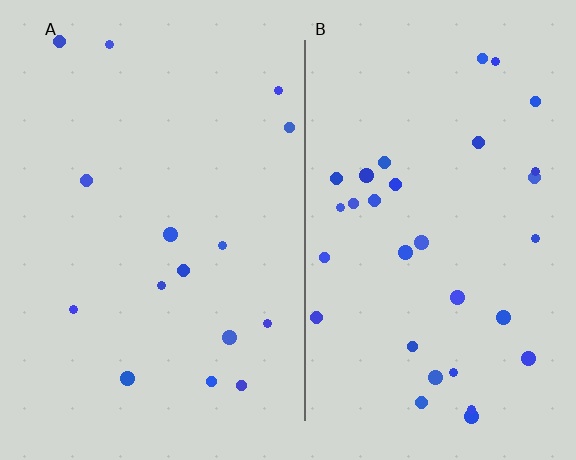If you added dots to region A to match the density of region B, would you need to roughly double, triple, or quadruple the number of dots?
Approximately double.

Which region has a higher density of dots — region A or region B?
B (the right).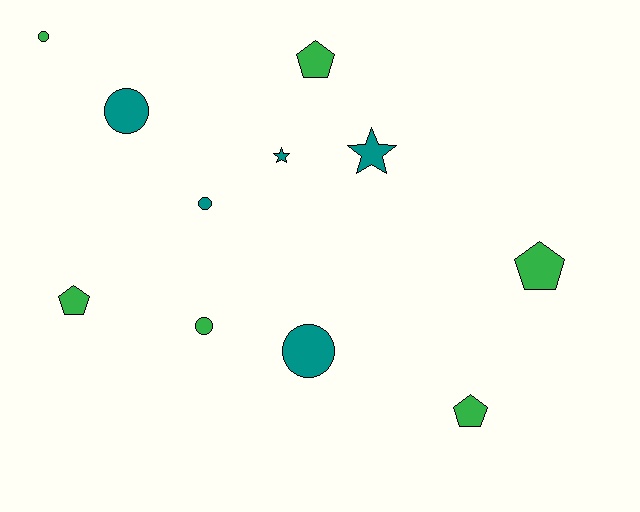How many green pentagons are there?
There are 4 green pentagons.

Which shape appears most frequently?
Circle, with 5 objects.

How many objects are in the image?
There are 11 objects.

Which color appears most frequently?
Green, with 6 objects.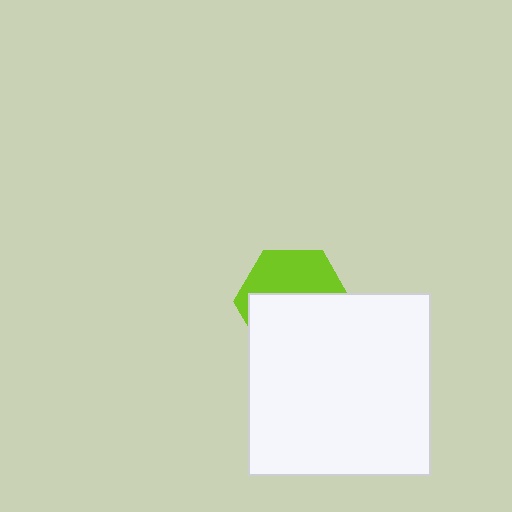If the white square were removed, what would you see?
You would see the complete lime hexagon.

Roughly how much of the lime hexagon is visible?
A small part of it is visible (roughly 43%).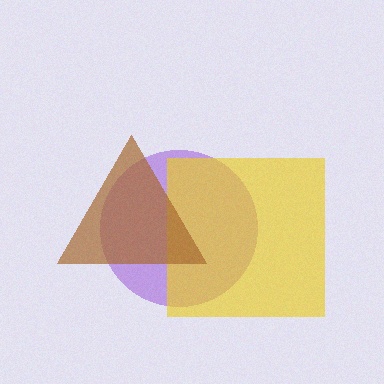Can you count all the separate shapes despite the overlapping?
Yes, there are 3 separate shapes.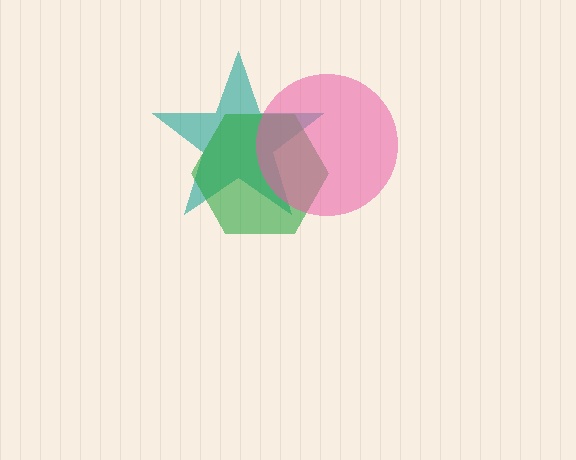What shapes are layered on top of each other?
The layered shapes are: a teal star, a green hexagon, a pink circle.